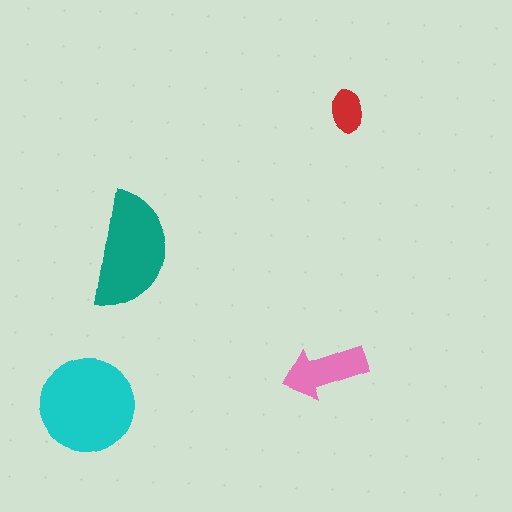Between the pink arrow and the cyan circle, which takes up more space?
The cyan circle.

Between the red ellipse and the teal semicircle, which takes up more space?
The teal semicircle.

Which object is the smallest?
The red ellipse.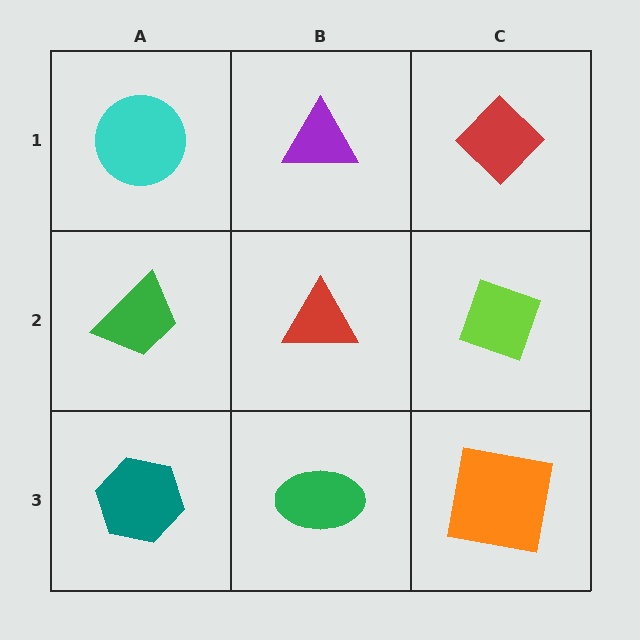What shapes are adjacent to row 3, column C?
A lime diamond (row 2, column C), a green ellipse (row 3, column B).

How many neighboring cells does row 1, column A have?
2.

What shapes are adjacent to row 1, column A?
A green trapezoid (row 2, column A), a purple triangle (row 1, column B).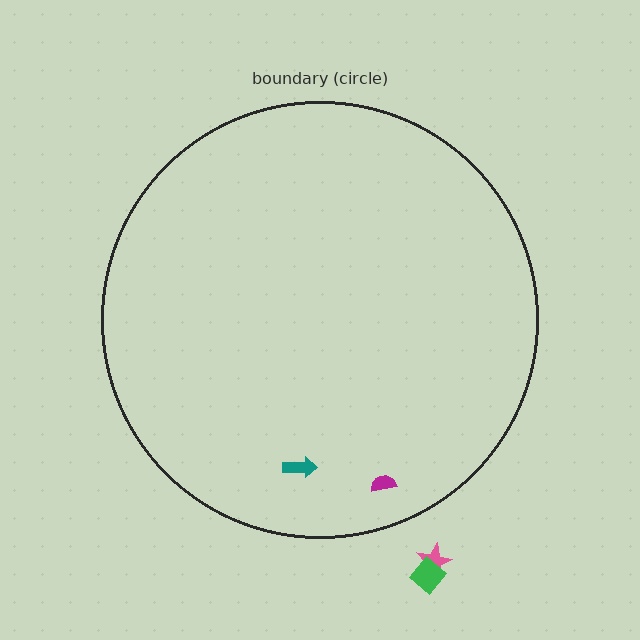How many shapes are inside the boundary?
2 inside, 2 outside.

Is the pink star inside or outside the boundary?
Outside.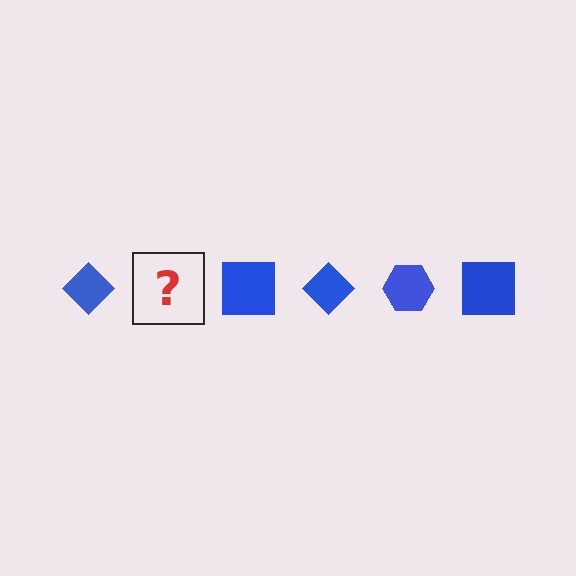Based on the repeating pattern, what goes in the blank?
The blank should be a blue hexagon.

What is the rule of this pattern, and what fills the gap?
The rule is that the pattern cycles through diamond, hexagon, square shapes in blue. The gap should be filled with a blue hexagon.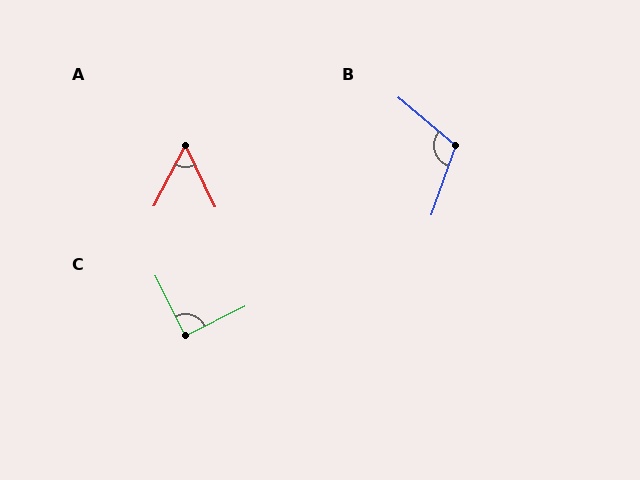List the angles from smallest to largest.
A (53°), C (91°), B (110°).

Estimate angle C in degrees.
Approximately 91 degrees.